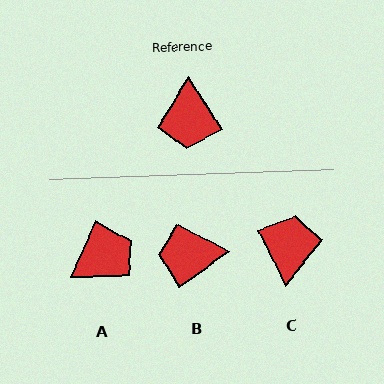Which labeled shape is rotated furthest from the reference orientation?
C, about 173 degrees away.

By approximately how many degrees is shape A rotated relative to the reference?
Approximately 123 degrees counter-clockwise.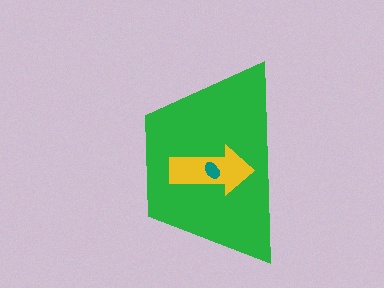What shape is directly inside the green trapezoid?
The yellow arrow.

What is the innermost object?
The teal ellipse.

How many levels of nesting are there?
3.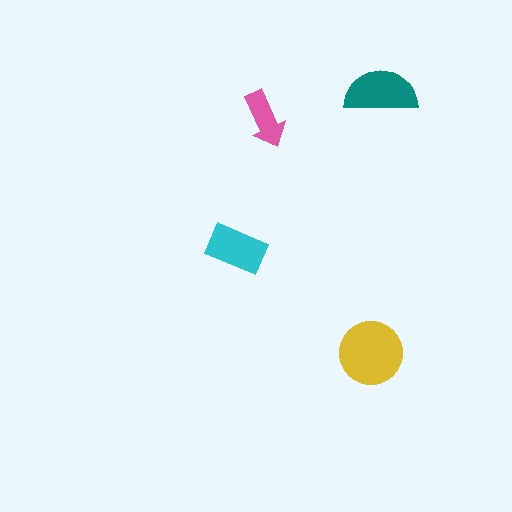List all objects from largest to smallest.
The yellow circle, the teal semicircle, the cyan rectangle, the pink arrow.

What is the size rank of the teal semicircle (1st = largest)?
2nd.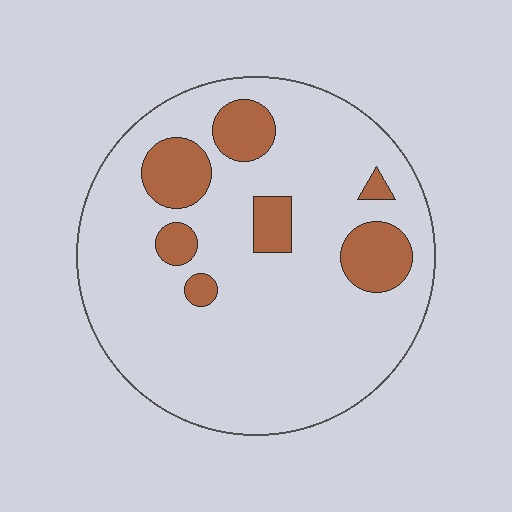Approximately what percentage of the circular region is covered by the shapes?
Approximately 15%.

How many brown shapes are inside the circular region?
7.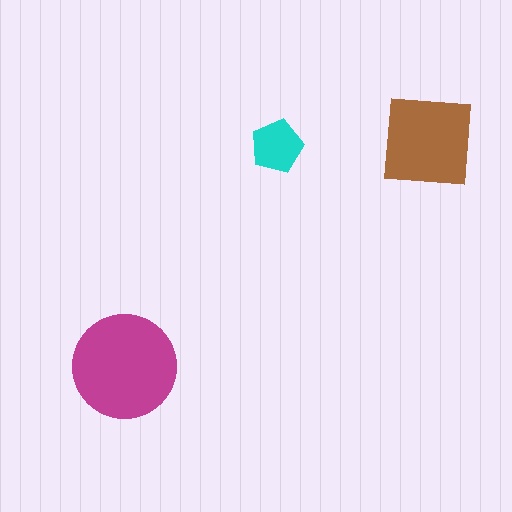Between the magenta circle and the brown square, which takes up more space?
The magenta circle.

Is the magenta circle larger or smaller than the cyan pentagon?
Larger.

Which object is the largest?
The magenta circle.